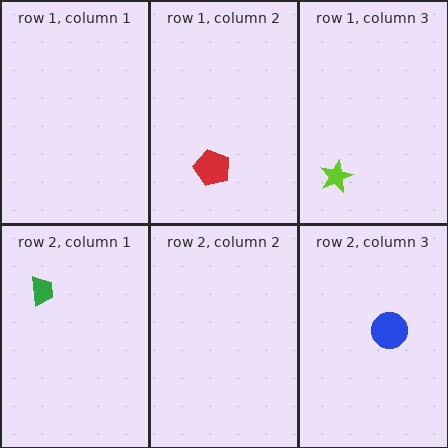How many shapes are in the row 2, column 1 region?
1.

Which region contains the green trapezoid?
The row 2, column 1 region.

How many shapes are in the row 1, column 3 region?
1.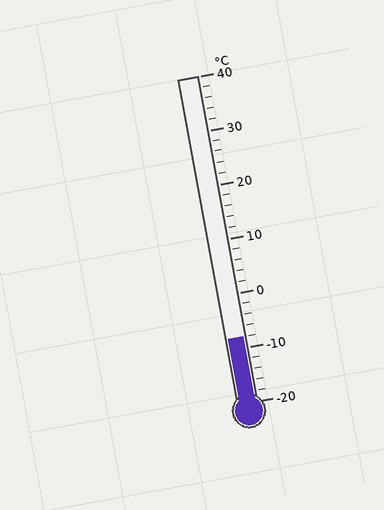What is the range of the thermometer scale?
The thermometer scale ranges from -20°C to 40°C.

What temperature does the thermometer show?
The thermometer shows approximately -8°C.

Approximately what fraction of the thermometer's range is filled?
The thermometer is filled to approximately 20% of its range.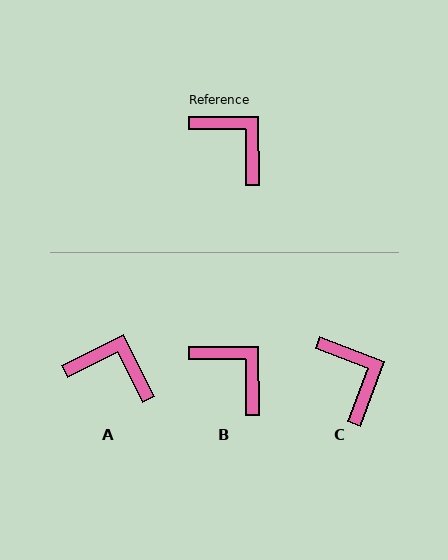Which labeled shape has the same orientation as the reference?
B.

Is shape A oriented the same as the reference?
No, it is off by about 26 degrees.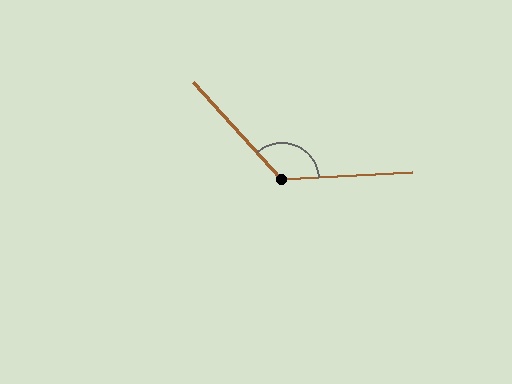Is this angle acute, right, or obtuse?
It is obtuse.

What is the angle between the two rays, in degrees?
Approximately 129 degrees.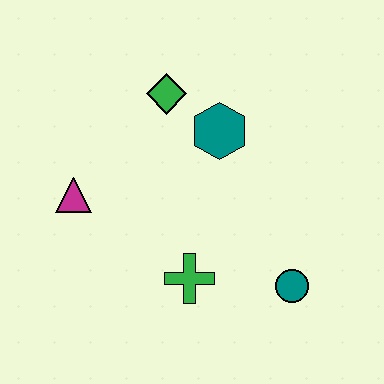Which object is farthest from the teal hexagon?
The teal circle is farthest from the teal hexagon.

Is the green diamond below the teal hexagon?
No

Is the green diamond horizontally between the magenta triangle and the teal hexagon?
Yes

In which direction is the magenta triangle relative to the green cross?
The magenta triangle is to the left of the green cross.